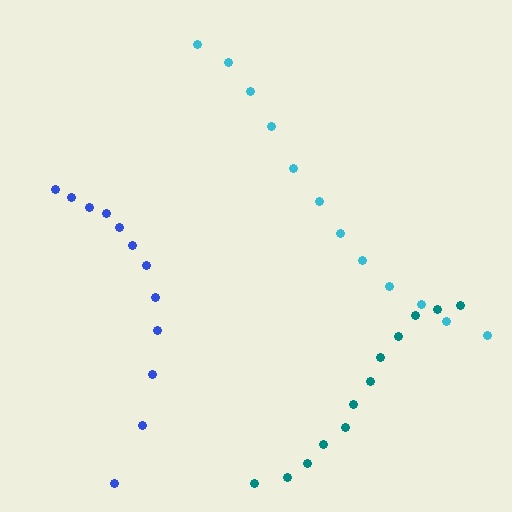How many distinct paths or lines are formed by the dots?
There are 3 distinct paths.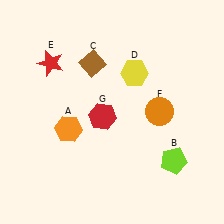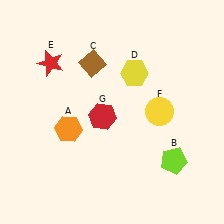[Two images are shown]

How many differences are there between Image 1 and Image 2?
There is 1 difference between the two images.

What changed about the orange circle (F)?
In Image 1, F is orange. In Image 2, it changed to yellow.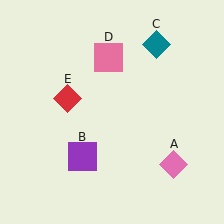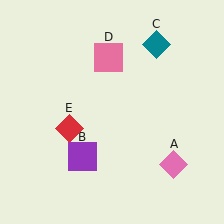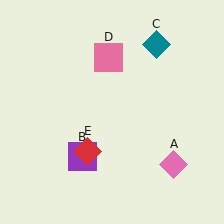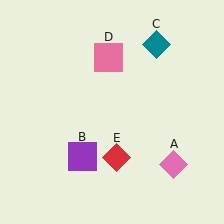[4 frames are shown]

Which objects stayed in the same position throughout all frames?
Pink diamond (object A) and purple square (object B) and teal diamond (object C) and pink square (object D) remained stationary.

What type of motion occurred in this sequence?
The red diamond (object E) rotated counterclockwise around the center of the scene.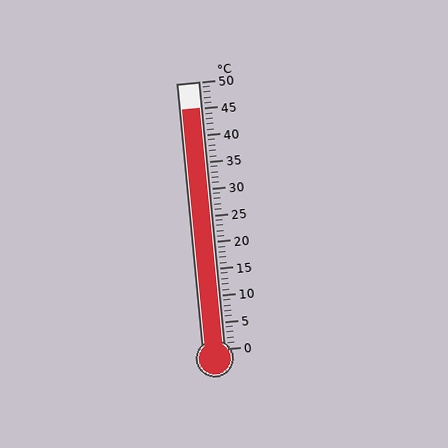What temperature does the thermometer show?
The thermometer shows approximately 45°C.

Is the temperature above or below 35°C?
The temperature is above 35°C.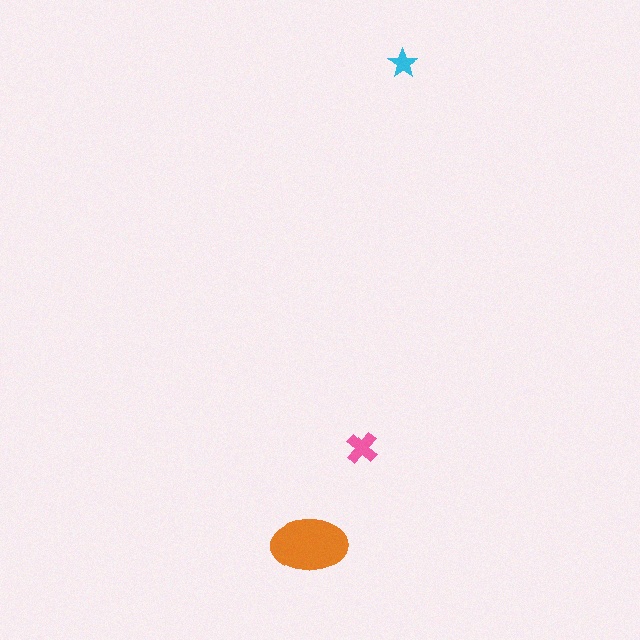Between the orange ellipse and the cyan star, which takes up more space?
The orange ellipse.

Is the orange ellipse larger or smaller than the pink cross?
Larger.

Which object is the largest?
The orange ellipse.